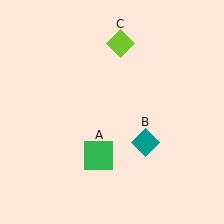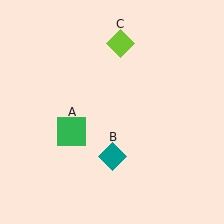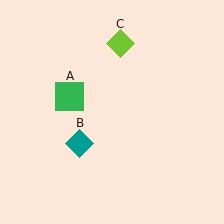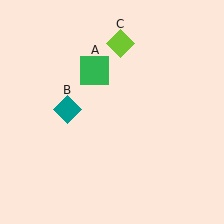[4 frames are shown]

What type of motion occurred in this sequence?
The green square (object A), teal diamond (object B) rotated clockwise around the center of the scene.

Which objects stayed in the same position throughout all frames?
Lime diamond (object C) remained stationary.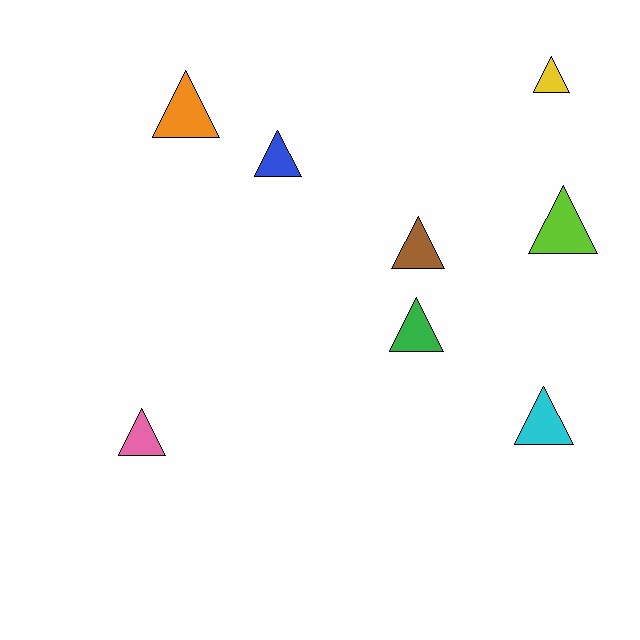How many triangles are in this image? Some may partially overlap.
There are 8 triangles.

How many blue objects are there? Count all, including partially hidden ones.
There is 1 blue object.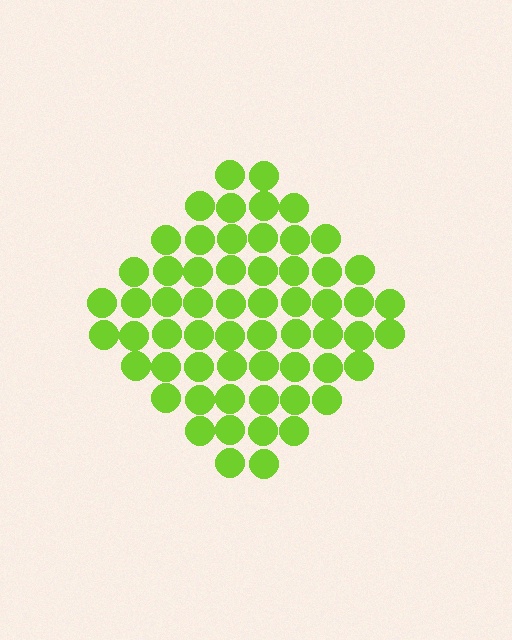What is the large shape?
The large shape is a diamond.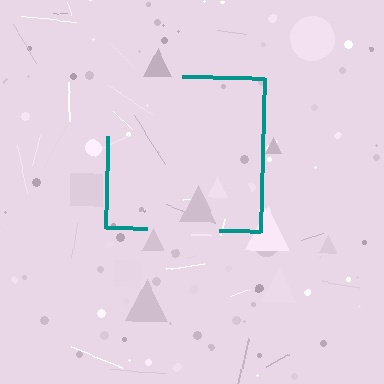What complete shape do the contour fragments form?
The contour fragments form a square.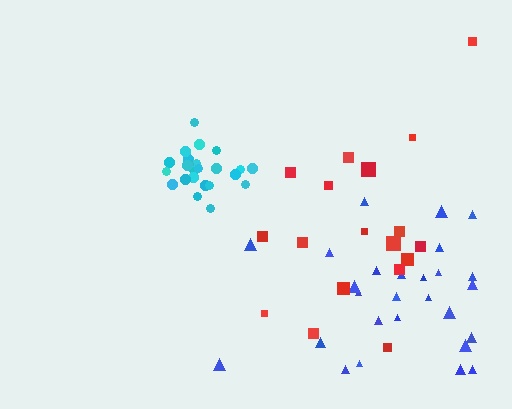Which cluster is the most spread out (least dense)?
Red.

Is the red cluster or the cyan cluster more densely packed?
Cyan.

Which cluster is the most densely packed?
Cyan.